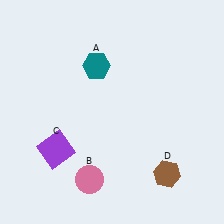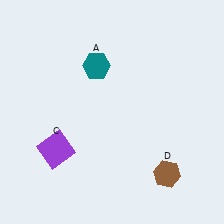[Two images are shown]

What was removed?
The pink circle (B) was removed in Image 2.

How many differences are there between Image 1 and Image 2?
There is 1 difference between the two images.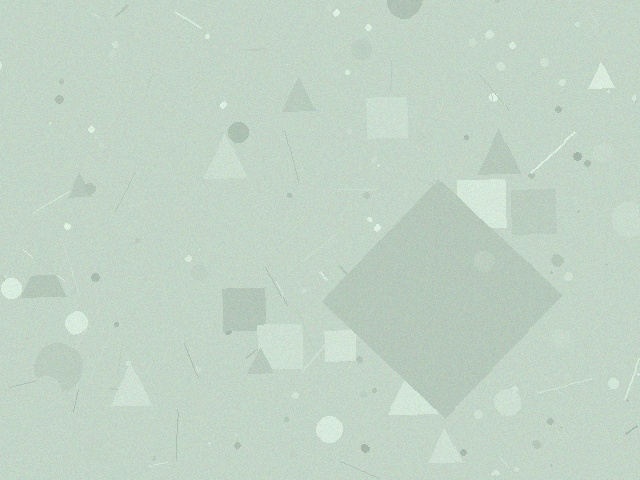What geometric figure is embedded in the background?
A diamond is embedded in the background.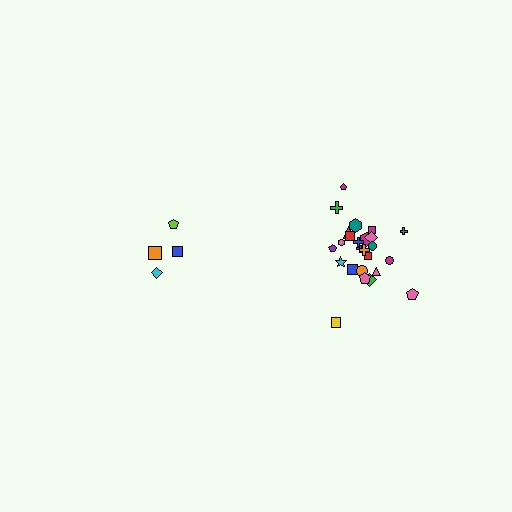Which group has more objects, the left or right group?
The right group.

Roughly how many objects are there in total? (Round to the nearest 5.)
Roughly 30 objects in total.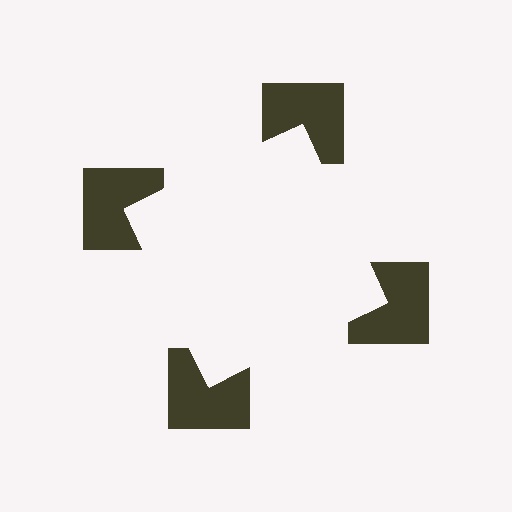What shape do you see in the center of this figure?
An illusory square — its edges are inferred from the aligned wedge cuts in the notched squares, not physically drawn.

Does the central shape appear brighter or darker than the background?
It typically appears slightly brighter than the background, even though no actual brightness change is drawn.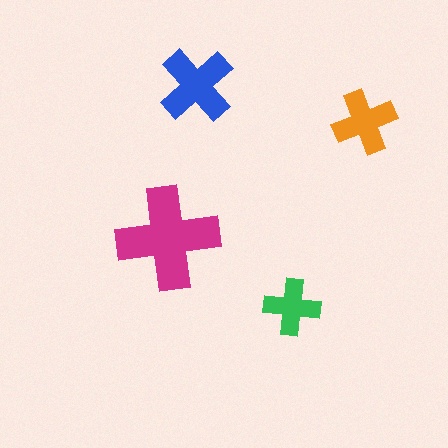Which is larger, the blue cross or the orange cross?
The blue one.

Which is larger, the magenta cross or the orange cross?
The magenta one.